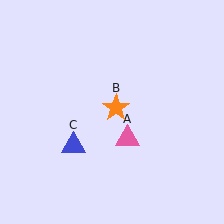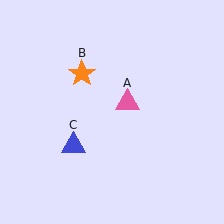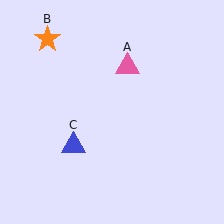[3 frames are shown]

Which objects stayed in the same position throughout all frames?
Blue triangle (object C) remained stationary.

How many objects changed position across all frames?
2 objects changed position: pink triangle (object A), orange star (object B).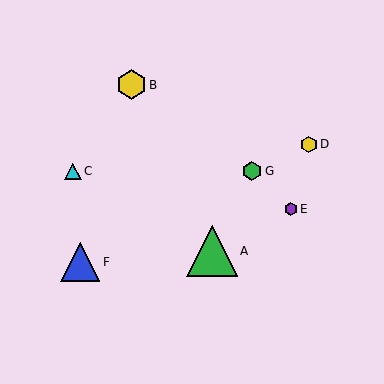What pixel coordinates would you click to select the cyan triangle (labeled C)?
Click at (73, 171) to select the cyan triangle C.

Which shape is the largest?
The green triangle (labeled A) is the largest.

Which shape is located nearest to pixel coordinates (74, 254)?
The blue triangle (labeled F) at (80, 262) is nearest to that location.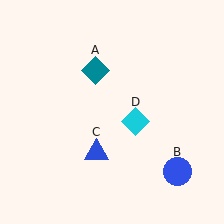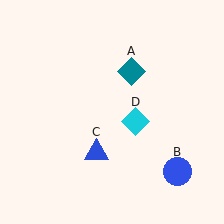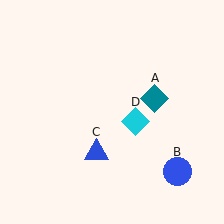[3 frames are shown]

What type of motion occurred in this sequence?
The teal diamond (object A) rotated clockwise around the center of the scene.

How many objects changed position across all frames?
1 object changed position: teal diamond (object A).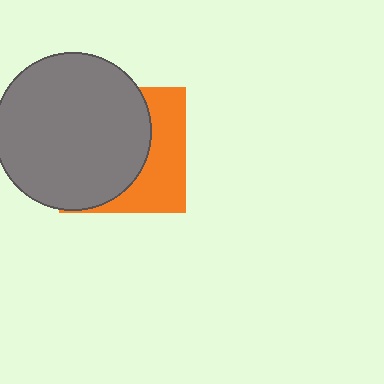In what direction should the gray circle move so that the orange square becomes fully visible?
The gray circle should move left. That is the shortest direction to clear the overlap and leave the orange square fully visible.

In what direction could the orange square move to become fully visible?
The orange square could move right. That would shift it out from behind the gray circle entirely.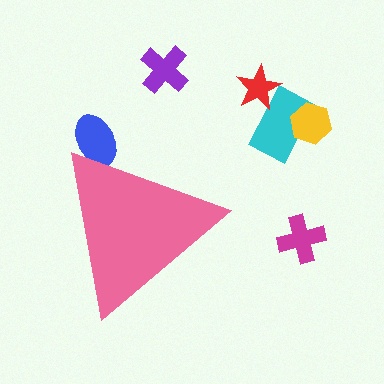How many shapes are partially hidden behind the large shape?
1 shape is partially hidden.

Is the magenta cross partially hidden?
No, the magenta cross is fully visible.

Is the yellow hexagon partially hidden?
No, the yellow hexagon is fully visible.